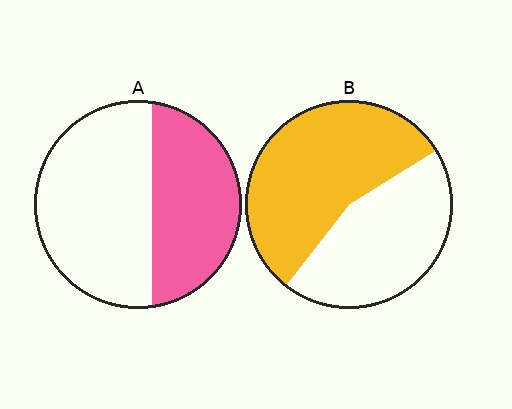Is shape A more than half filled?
No.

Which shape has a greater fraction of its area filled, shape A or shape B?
Shape B.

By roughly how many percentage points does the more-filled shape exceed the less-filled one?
By roughly 15 percentage points (B over A).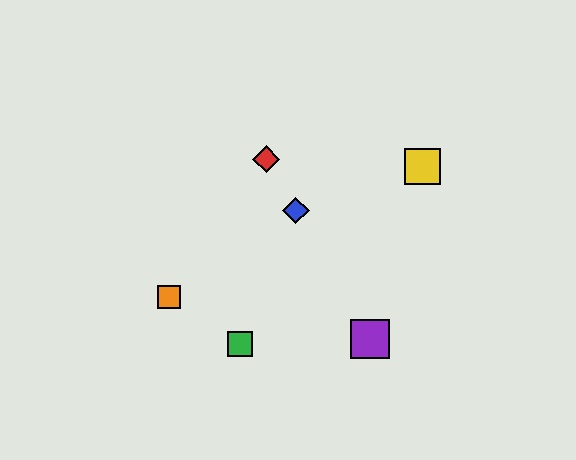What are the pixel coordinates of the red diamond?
The red diamond is at (266, 159).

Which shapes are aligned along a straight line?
The red diamond, the blue diamond, the purple square are aligned along a straight line.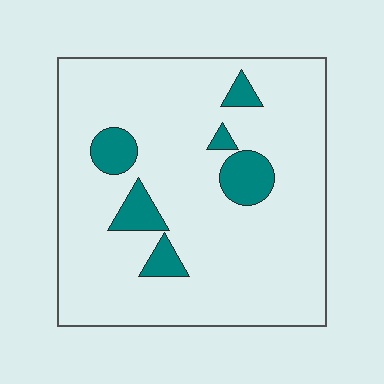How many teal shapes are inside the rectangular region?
6.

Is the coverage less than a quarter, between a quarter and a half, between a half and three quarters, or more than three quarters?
Less than a quarter.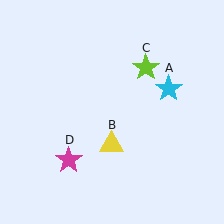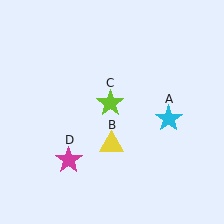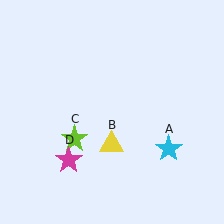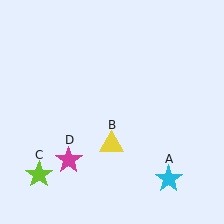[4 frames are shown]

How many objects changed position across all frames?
2 objects changed position: cyan star (object A), lime star (object C).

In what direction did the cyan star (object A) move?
The cyan star (object A) moved down.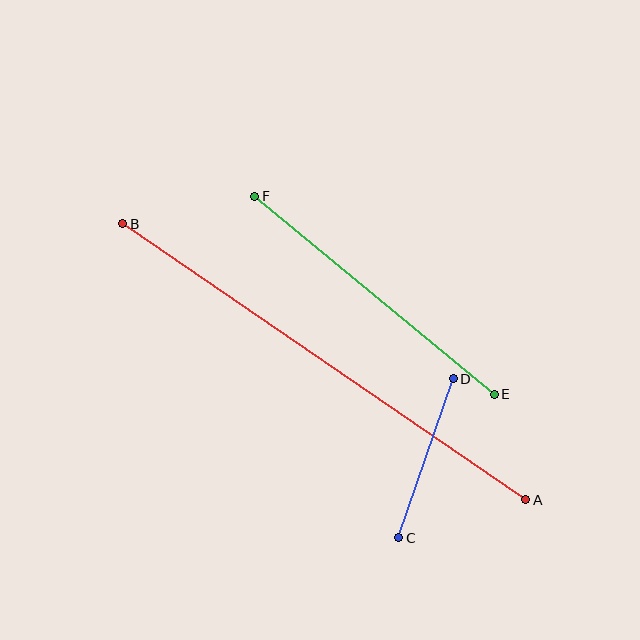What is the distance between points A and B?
The distance is approximately 488 pixels.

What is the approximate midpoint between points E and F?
The midpoint is at approximately (374, 295) pixels.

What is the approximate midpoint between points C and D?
The midpoint is at approximately (426, 458) pixels.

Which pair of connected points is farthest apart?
Points A and B are farthest apart.